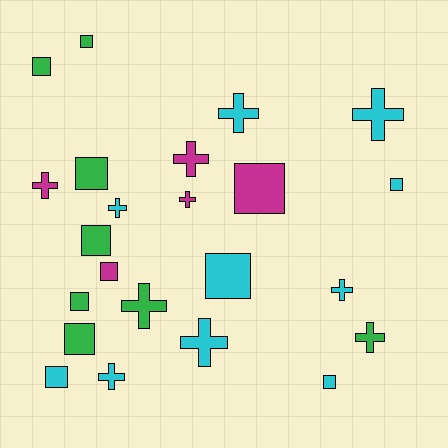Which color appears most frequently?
Cyan, with 10 objects.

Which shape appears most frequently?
Square, with 12 objects.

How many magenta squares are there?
There are 2 magenta squares.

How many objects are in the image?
There are 23 objects.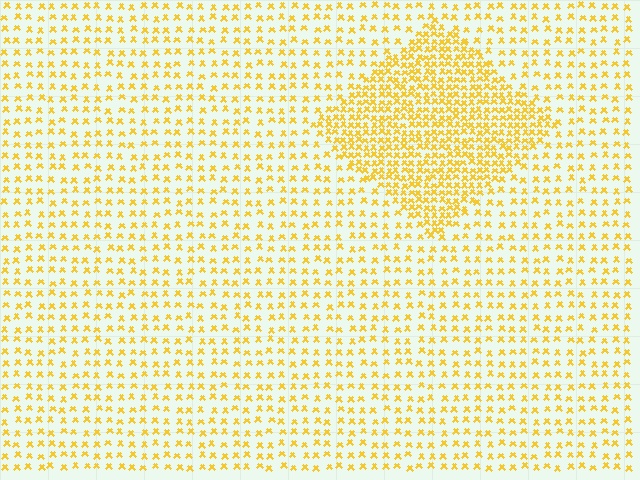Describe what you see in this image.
The image contains small yellow elements arranged at two different densities. A diamond-shaped region is visible where the elements are more densely packed than the surrounding area.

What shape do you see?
I see a diamond.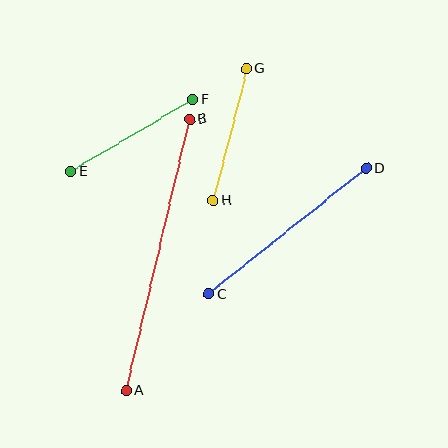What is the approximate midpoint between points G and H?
The midpoint is at approximately (230, 135) pixels.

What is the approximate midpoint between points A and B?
The midpoint is at approximately (158, 255) pixels.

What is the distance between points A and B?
The distance is approximately 279 pixels.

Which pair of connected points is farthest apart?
Points A and B are farthest apart.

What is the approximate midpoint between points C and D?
The midpoint is at approximately (287, 231) pixels.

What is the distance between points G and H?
The distance is approximately 136 pixels.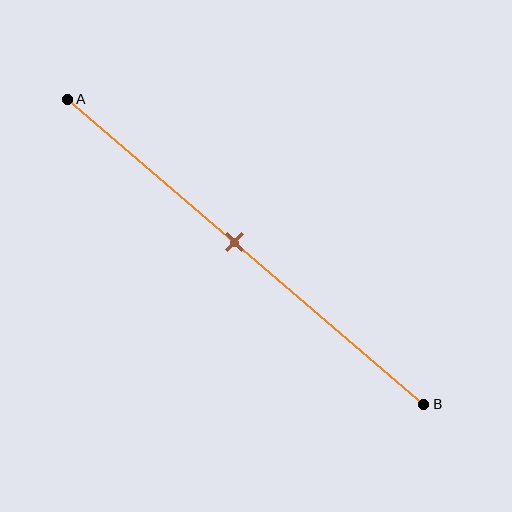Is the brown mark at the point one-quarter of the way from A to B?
No, the mark is at about 45% from A, not at the 25% one-quarter point.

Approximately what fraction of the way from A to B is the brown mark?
The brown mark is approximately 45% of the way from A to B.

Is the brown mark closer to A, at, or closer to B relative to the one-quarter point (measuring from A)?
The brown mark is closer to point B than the one-quarter point of segment AB.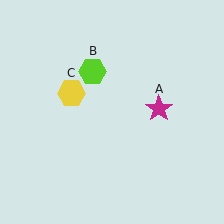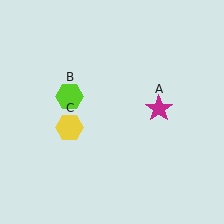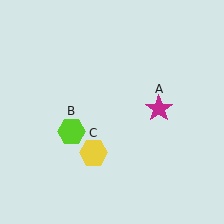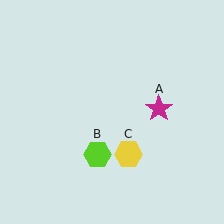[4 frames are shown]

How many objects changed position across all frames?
2 objects changed position: lime hexagon (object B), yellow hexagon (object C).